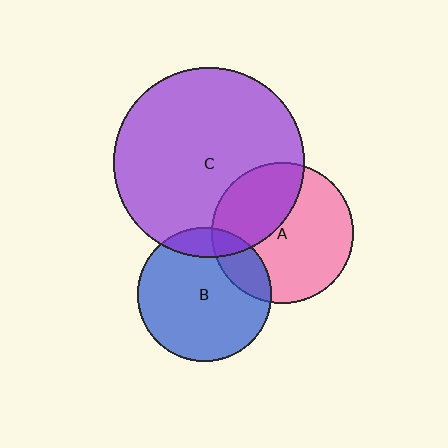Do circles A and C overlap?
Yes.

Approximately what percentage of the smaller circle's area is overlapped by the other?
Approximately 35%.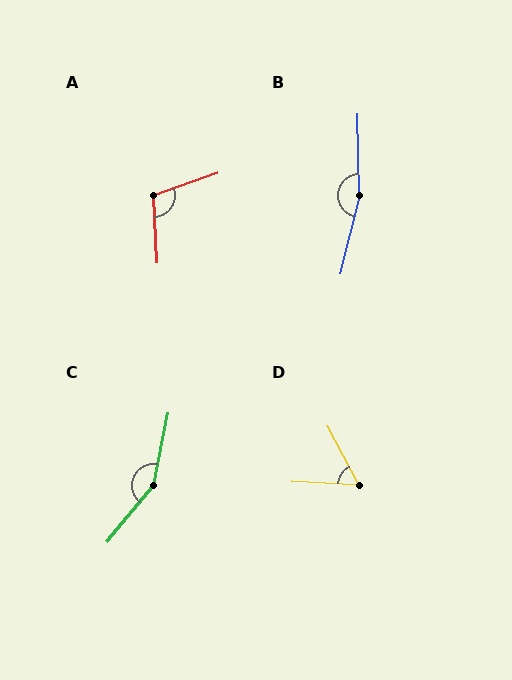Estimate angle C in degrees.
Approximately 152 degrees.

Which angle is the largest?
B, at approximately 165 degrees.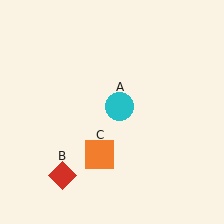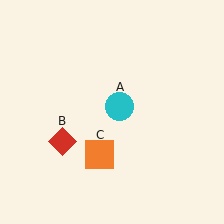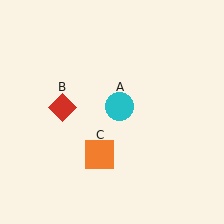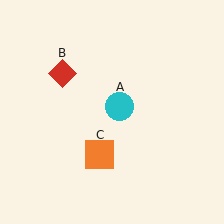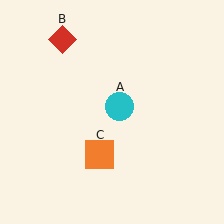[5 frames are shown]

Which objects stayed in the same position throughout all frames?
Cyan circle (object A) and orange square (object C) remained stationary.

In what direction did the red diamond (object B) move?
The red diamond (object B) moved up.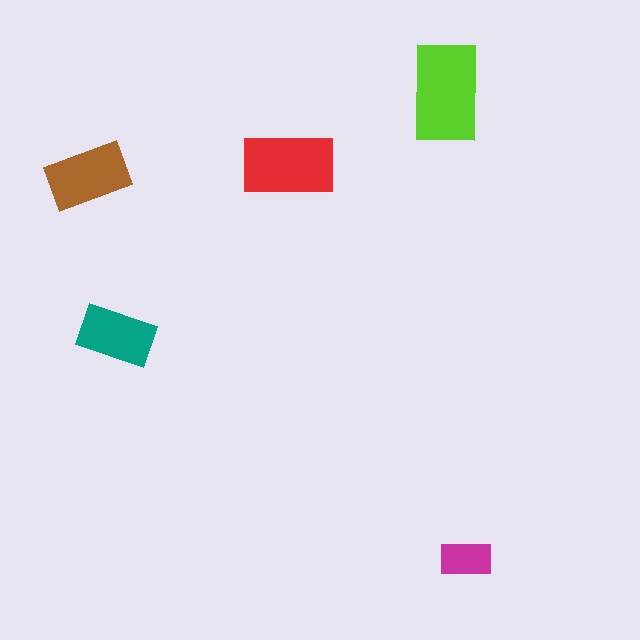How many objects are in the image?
There are 5 objects in the image.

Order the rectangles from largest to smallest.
the lime one, the red one, the brown one, the teal one, the magenta one.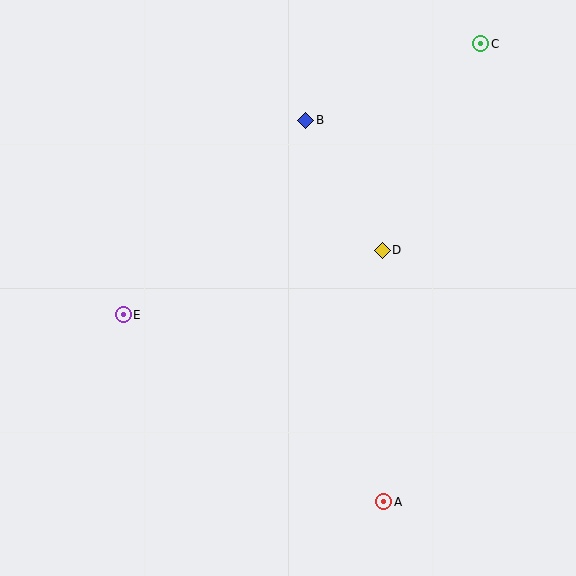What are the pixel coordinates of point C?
Point C is at (481, 44).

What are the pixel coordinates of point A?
Point A is at (384, 502).